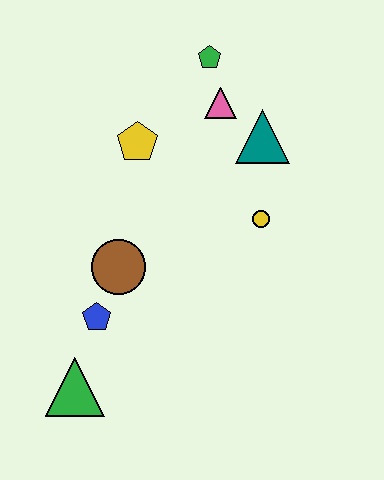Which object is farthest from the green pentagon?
The green triangle is farthest from the green pentagon.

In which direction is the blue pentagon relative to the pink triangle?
The blue pentagon is below the pink triangle.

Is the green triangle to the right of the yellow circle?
No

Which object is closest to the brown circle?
The blue pentagon is closest to the brown circle.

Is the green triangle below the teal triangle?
Yes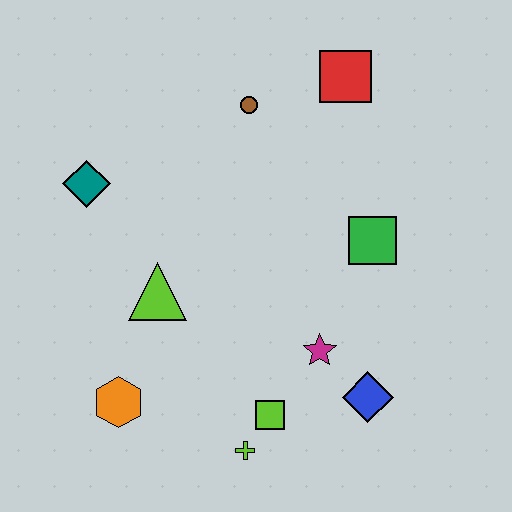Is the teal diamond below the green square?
No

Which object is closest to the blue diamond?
The magenta star is closest to the blue diamond.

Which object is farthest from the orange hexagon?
The red square is farthest from the orange hexagon.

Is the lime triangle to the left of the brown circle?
Yes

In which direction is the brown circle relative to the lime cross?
The brown circle is above the lime cross.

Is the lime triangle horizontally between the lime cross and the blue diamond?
No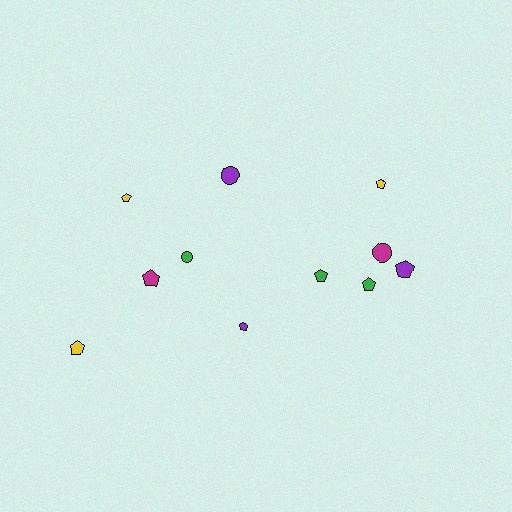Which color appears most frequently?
Purple, with 3 objects.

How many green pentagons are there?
There are 2 green pentagons.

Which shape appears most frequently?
Pentagon, with 8 objects.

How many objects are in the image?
There are 11 objects.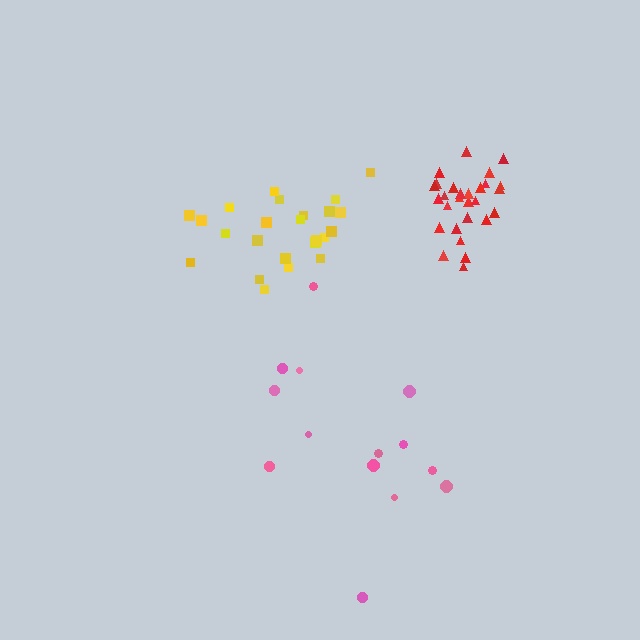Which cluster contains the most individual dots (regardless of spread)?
Red (28).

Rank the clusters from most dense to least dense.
red, yellow, pink.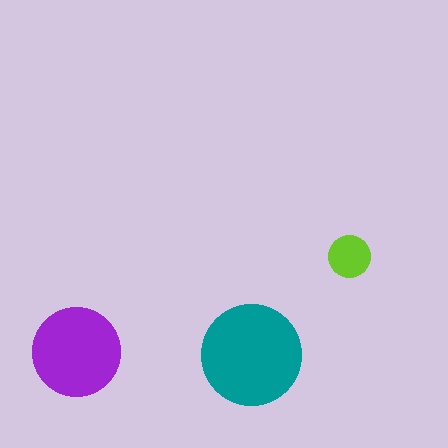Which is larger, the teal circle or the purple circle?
The teal one.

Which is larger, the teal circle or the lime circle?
The teal one.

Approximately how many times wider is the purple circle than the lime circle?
About 2 times wider.